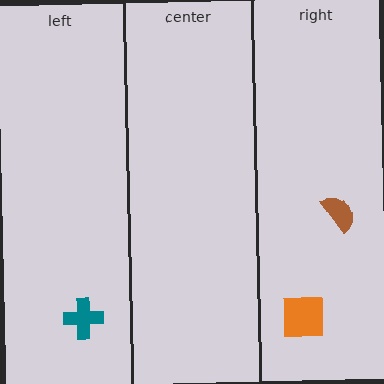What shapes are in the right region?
The orange square, the brown semicircle.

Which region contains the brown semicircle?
The right region.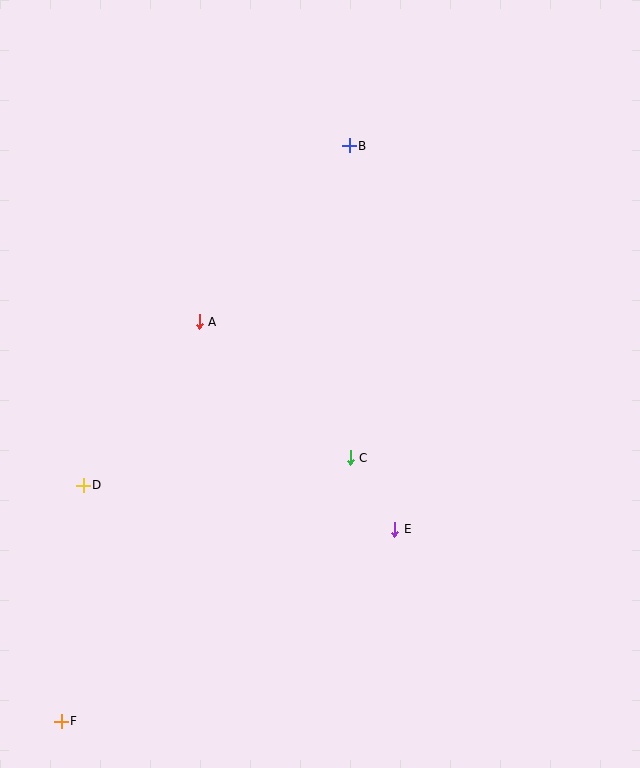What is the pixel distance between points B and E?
The distance between B and E is 386 pixels.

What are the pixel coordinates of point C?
Point C is at (350, 458).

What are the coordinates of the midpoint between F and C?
The midpoint between F and C is at (206, 590).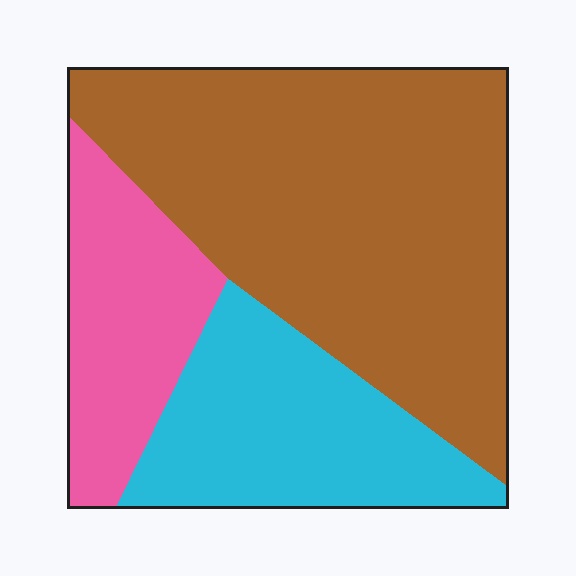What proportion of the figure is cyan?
Cyan takes up about one quarter (1/4) of the figure.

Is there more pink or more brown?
Brown.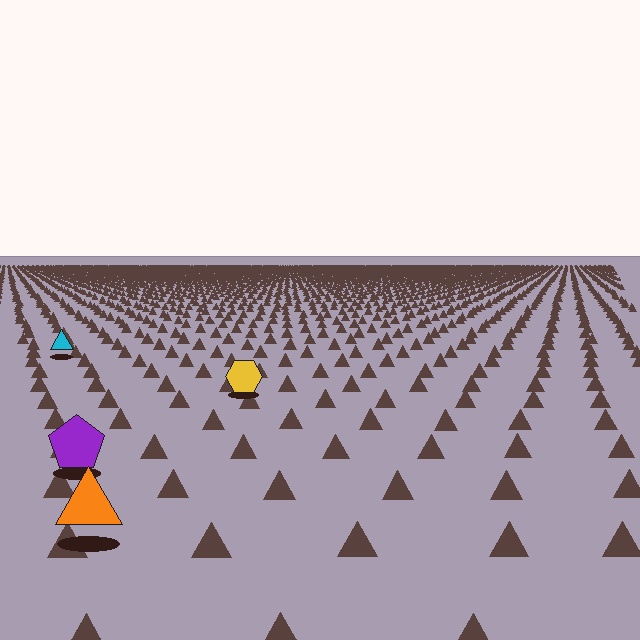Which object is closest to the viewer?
The orange triangle is closest. The texture marks near it are larger and more spread out.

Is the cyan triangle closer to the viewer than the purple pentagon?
No. The purple pentagon is closer — you can tell from the texture gradient: the ground texture is coarser near it.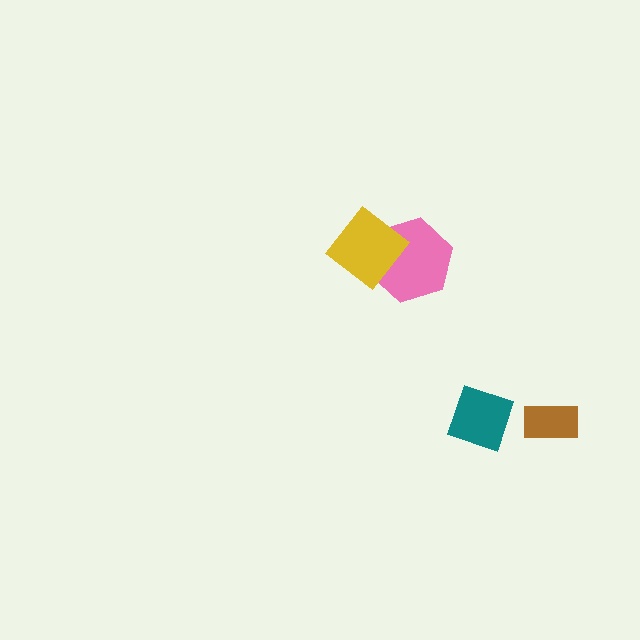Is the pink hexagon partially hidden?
Yes, it is partially covered by another shape.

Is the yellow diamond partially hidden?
No, no other shape covers it.